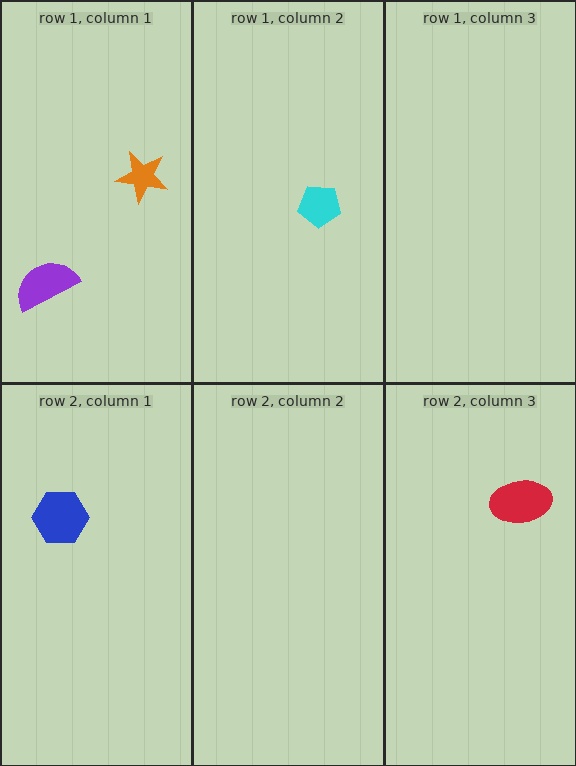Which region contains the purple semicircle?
The row 1, column 1 region.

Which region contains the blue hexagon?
The row 2, column 1 region.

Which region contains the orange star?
The row 1, column 1 region.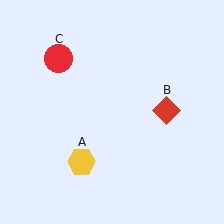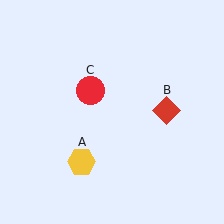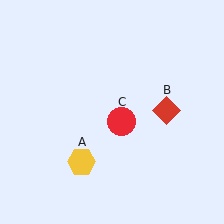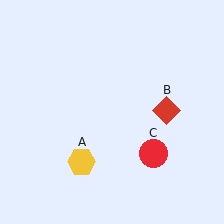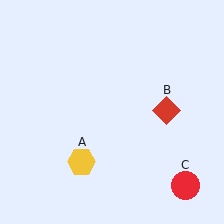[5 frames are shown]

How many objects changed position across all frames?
1 object changed position: red circle (object C).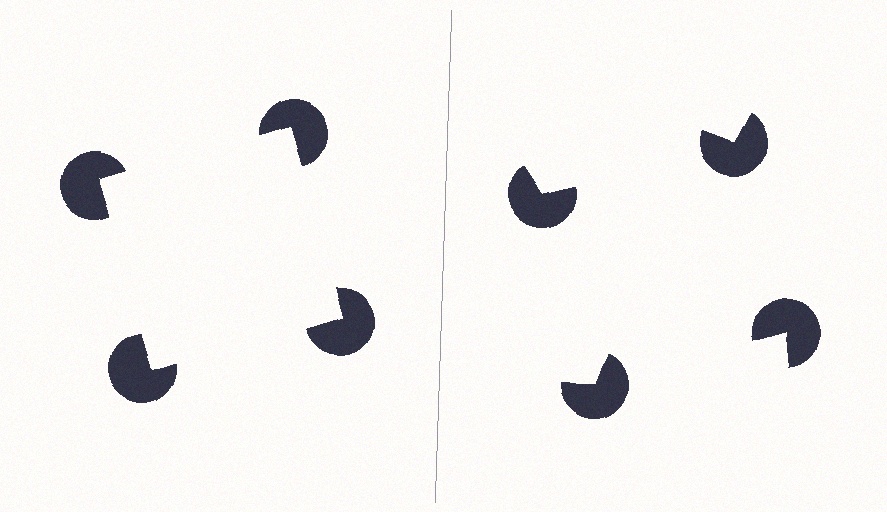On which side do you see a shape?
An illusory square appears on the left side. On the right side the wedge cuts are rotated, so no coherent shape forms.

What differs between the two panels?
The pac-man discs are positioned identically on both sides; only the wedge orientations differ. On the left they align to a square; on the right they are misaligned.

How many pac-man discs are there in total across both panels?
8 — 4 on each side.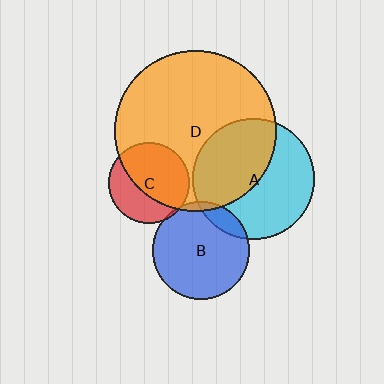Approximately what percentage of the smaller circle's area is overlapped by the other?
Approximately 5%.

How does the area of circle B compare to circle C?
Approximately 1.5 times.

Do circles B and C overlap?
Yes.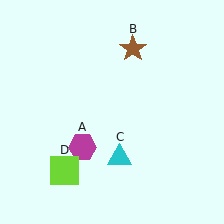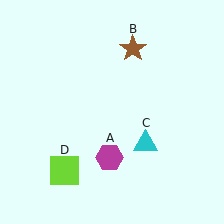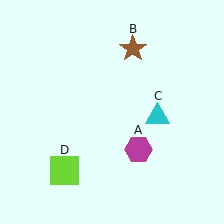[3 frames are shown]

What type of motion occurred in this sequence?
The magenta hexagon (object A), cyan triangle (object C) rotated counterclockwise around the center of the scene.